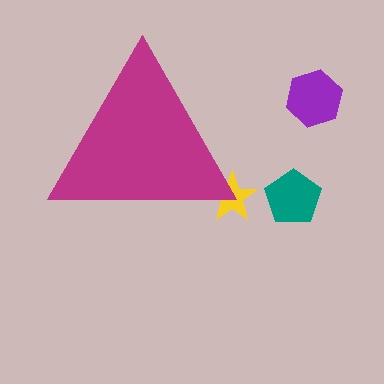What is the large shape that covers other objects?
A magenta triangle.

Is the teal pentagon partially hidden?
No, the teal pentagon is fully visible.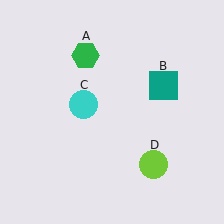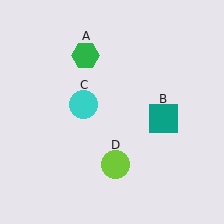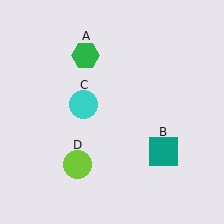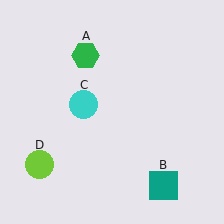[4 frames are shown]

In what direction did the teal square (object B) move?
The teal square (object B) moved down.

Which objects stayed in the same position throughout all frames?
Green hexagon (object A) and cyan circle (object C) remained stationary.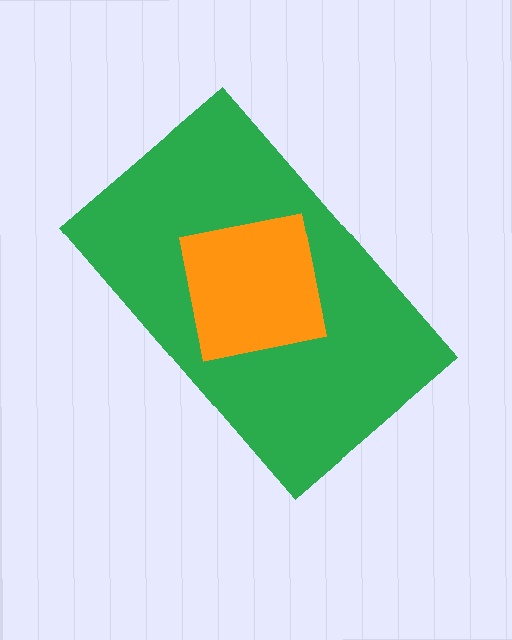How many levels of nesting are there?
2.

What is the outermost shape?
The green rectangle.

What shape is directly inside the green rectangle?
The orange square.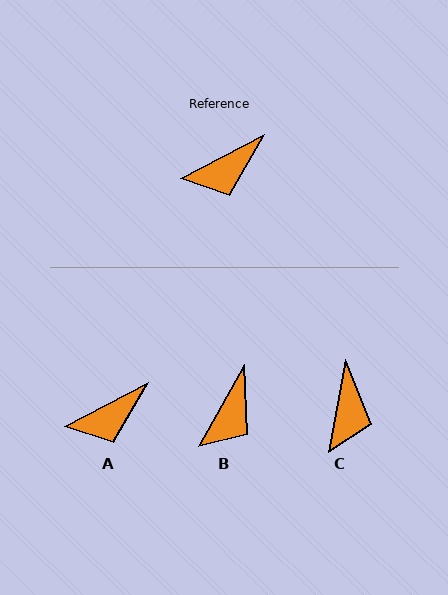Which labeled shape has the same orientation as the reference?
A.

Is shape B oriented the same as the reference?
No, it is off by about 32 degrees.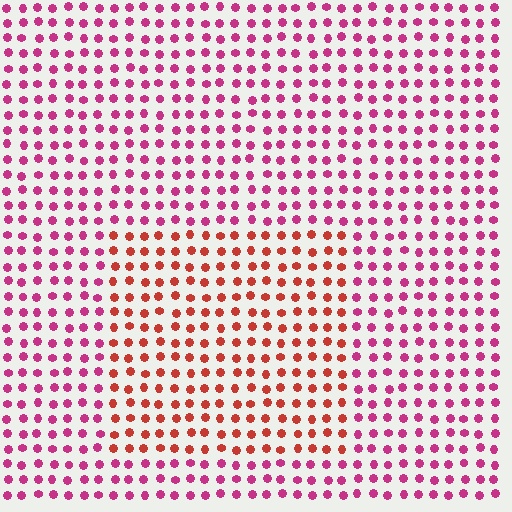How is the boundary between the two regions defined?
The boundary is defined purely by a slight shift in hue (about 38 degrees). Spacing, size, and orientation are identical on both sides.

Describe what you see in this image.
The image is filled with small magenta elements in a uniform arrangement. A rectangle-shaped region is visible where the elements are tinted to a slightly different hue, forming a subtle color boundary.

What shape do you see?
I see a rectangle.